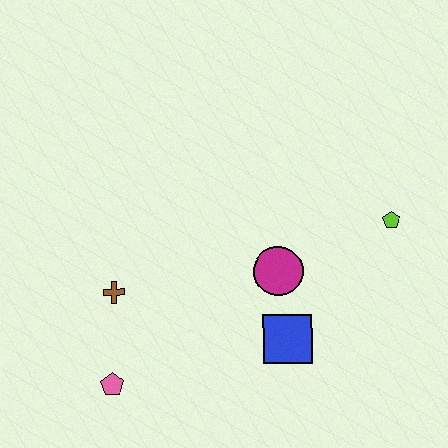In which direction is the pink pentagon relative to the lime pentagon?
The pink pentagon is to the left of the lime pentagon.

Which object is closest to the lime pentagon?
The magenta circle is closest to the lime pentagon.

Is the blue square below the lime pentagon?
Yes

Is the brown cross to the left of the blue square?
Yes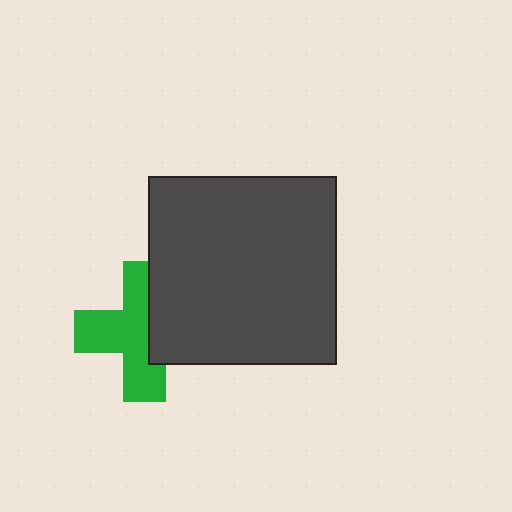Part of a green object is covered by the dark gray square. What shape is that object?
It is a cross.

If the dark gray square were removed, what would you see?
You would see the complete green cross.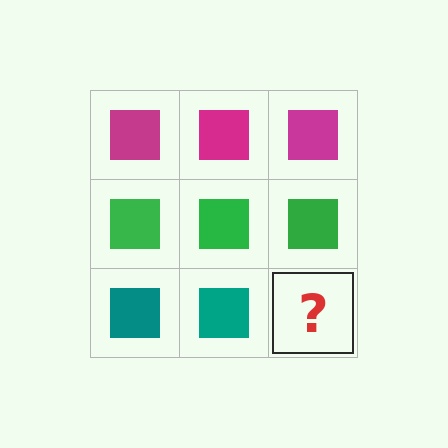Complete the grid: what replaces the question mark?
The question mark should be replaced with a teal square.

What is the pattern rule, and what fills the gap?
The rule is that each row has a consistent color. The gap should be filled with a teal square.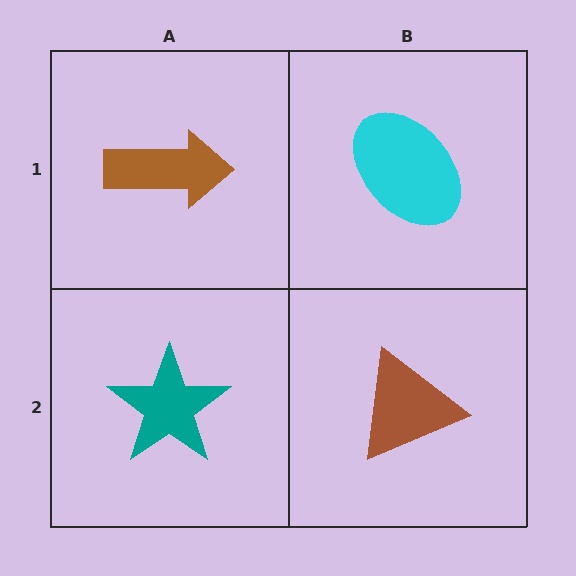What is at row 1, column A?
A brown arrow.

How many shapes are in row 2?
2 shapes.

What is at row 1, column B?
A cyan ellipse.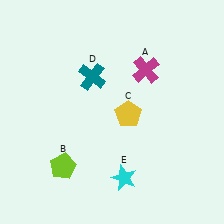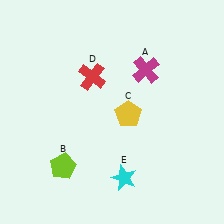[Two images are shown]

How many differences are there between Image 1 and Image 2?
There is 1 difference between the two images.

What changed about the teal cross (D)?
In Image 1, D is teal. In Image 2, it changed to red.